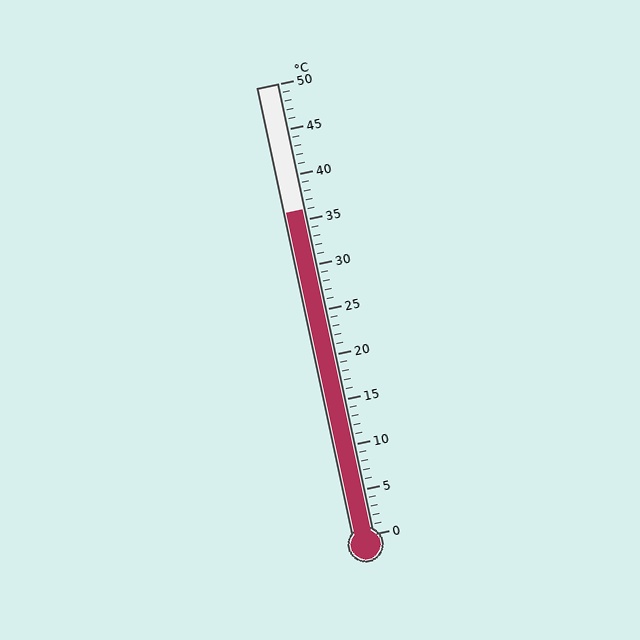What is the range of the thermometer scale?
The thermometer scale ranges from 0°C to 50°C.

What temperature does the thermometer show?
The thermometer shows approximately 36°C.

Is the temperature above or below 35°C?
The temperature is above 35°C.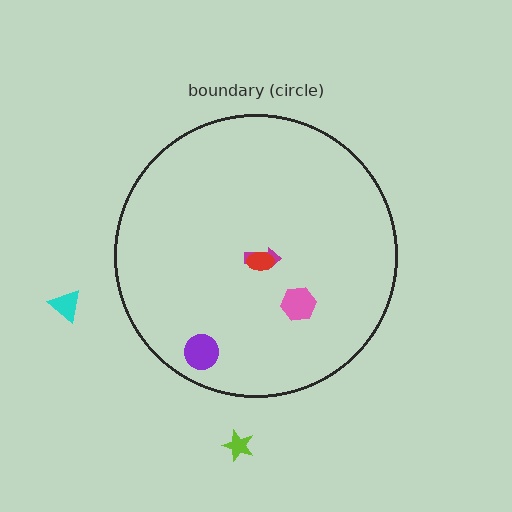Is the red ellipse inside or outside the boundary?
Inside.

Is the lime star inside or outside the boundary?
Outside.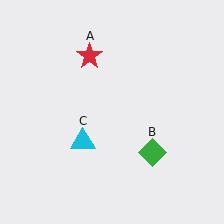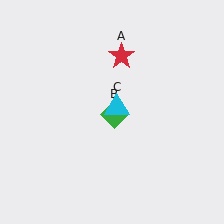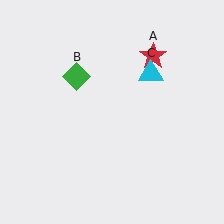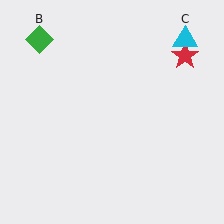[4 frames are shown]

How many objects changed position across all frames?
3 objects changed position: red star (object A), green diamond (object B), cyan triangle (object C).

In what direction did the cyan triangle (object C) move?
The cyan triangle (object C) moved up and to the right.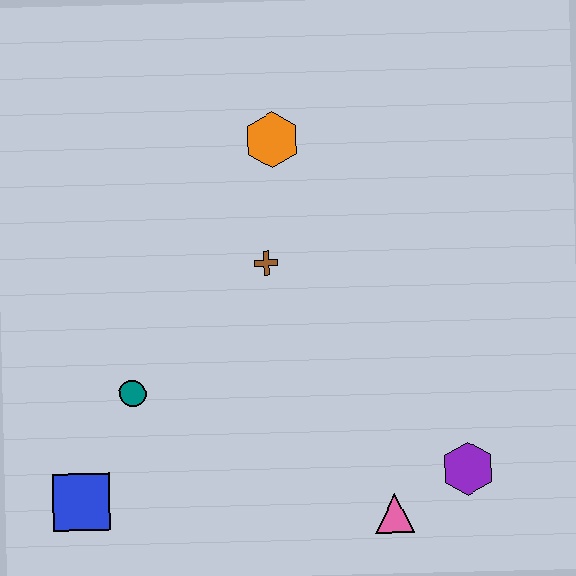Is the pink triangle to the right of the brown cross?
Yes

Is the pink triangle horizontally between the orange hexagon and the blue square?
No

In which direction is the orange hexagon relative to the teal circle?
The orange hexagon is above the teal circle.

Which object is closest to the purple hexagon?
The pink triangle is closest to the purple hexagon.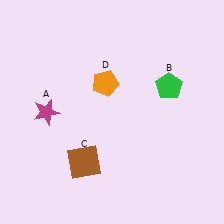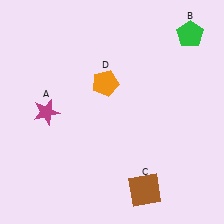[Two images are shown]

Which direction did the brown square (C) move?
The brown square (C) moved right.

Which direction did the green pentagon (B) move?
The green pentagon (B) moved up.